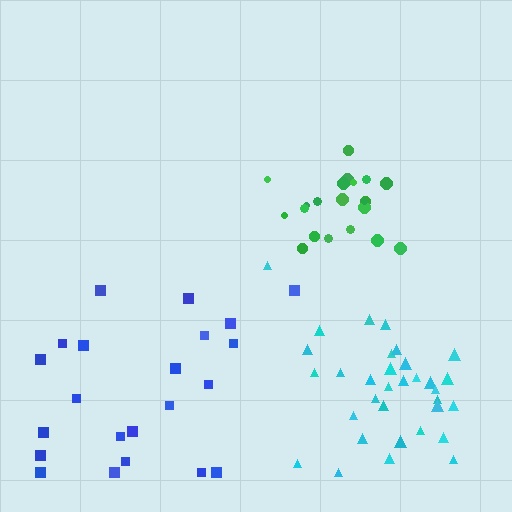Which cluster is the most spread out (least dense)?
Blue.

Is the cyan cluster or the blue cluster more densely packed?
Cyan.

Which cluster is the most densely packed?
Green.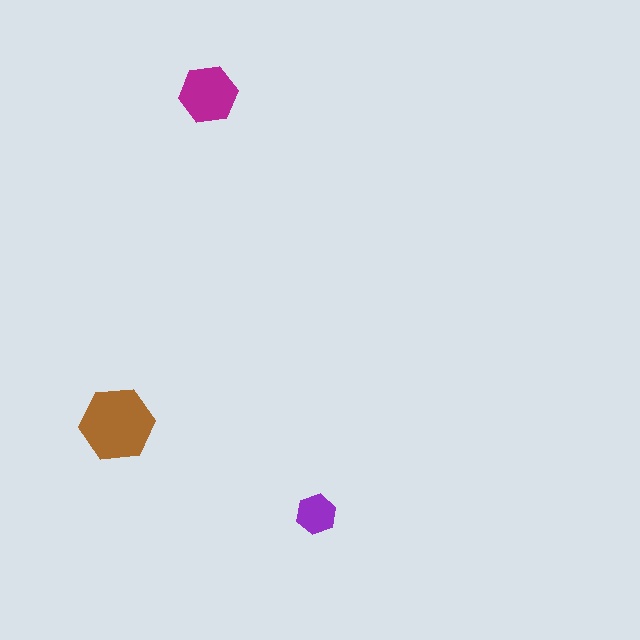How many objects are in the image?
There are 3 objects in the image.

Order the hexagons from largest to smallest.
the brown one, the magenta one, the purple one.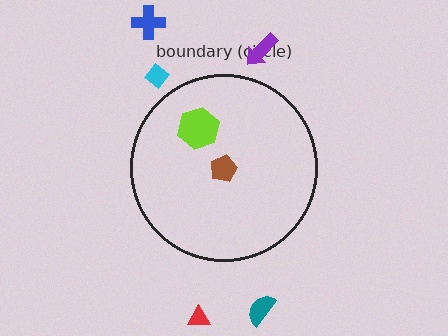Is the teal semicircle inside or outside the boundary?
Outside.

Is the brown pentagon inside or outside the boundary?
Inside.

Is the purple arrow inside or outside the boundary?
Outside.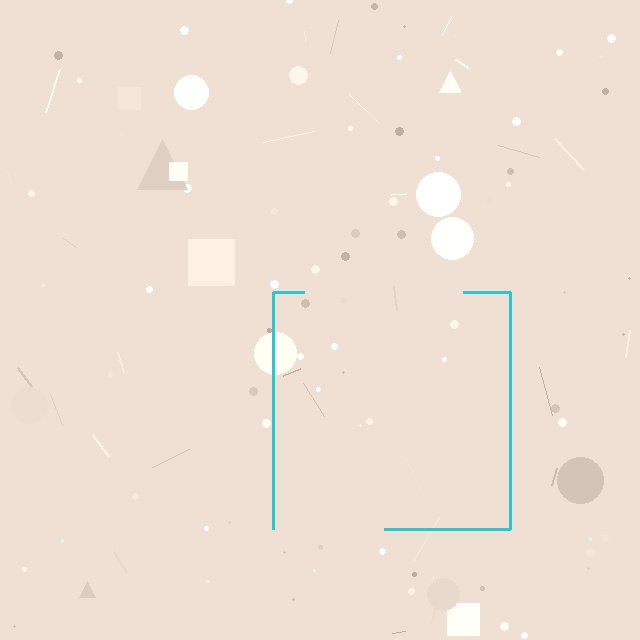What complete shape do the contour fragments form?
The contour fragments form a square.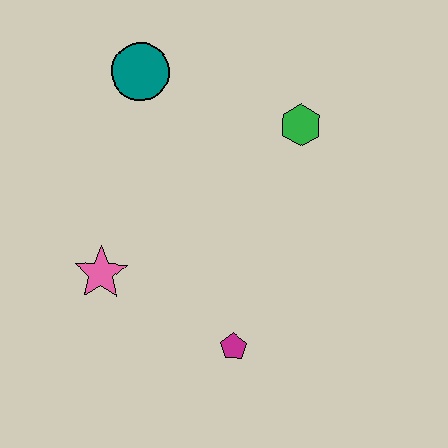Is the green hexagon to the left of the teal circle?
No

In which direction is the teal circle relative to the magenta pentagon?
The teal circle is above the magenta pentagon.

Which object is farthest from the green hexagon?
The pink star is farthest from the green hexagon.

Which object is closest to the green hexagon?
The teal circle is closest to the green hexagon.